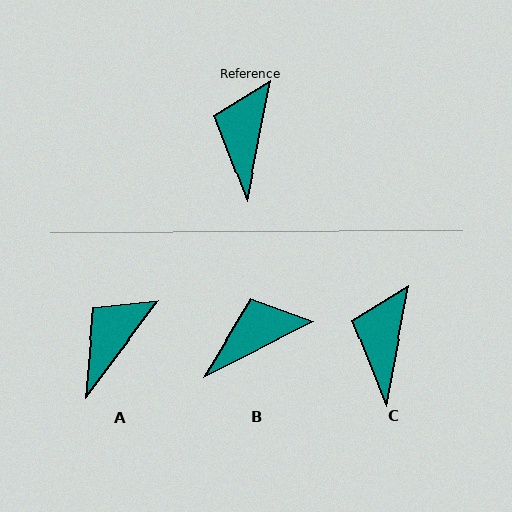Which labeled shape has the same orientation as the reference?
C.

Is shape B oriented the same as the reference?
No, it is off by about 52 degrees.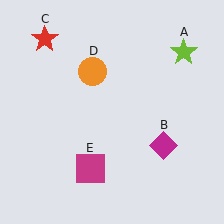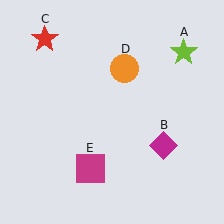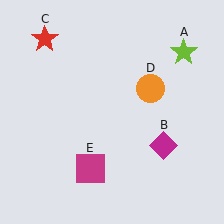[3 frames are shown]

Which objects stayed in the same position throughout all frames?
Lime star (object A) and magenta diamond (object B) and red star (object C) and magenta square (object E) remained stationary.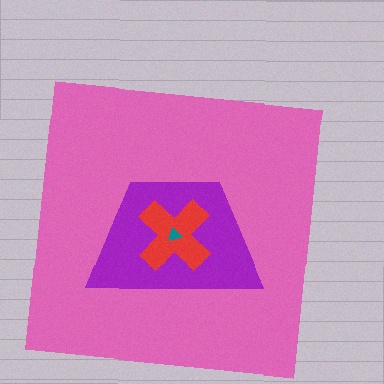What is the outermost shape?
The pink square.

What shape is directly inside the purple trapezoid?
The red cross.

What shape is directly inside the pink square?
The purple trapezoid.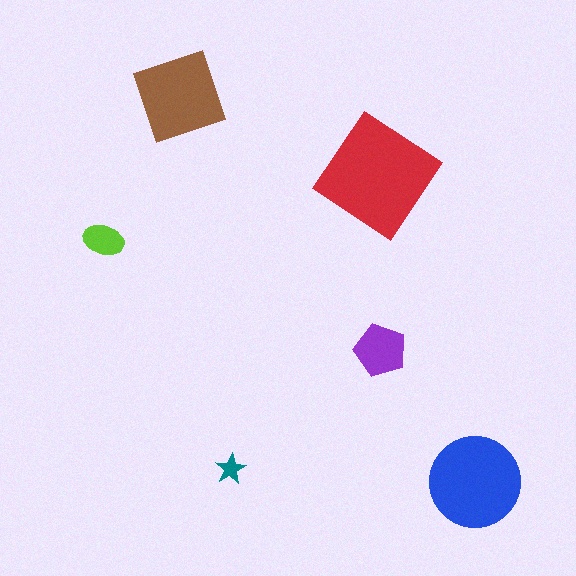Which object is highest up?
The brown diamond is topmost.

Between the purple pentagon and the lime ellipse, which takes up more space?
The purple pentagon.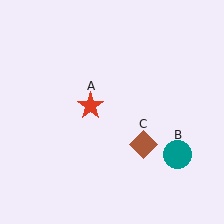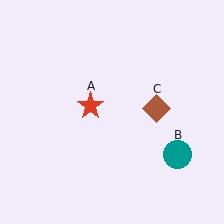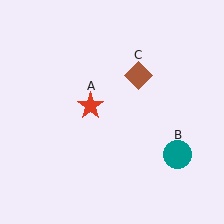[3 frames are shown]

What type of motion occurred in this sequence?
The brown diamond (object C) rotated counterclockwise around the center of the scene.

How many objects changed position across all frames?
1 object changed position: brown diamond (object C).